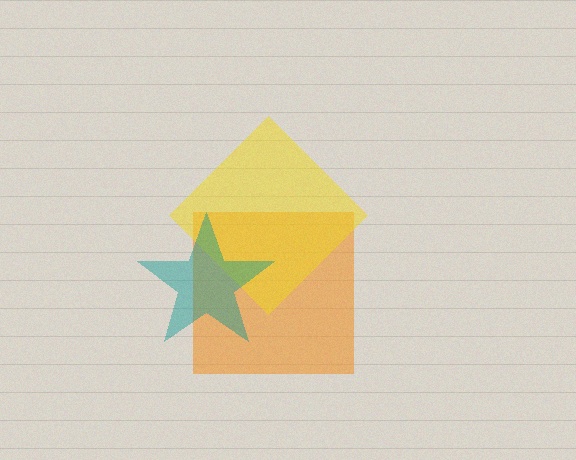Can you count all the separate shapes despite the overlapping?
Yes, there are 3 separate shapes.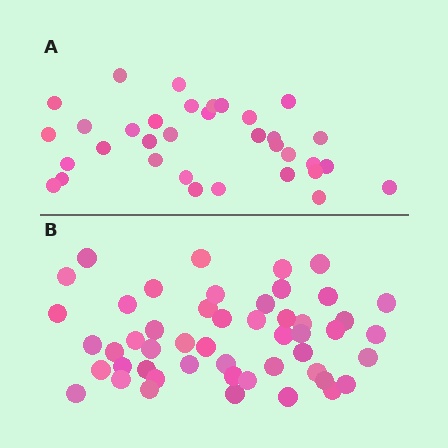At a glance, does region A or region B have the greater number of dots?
Region B (the bottom region) has more dots.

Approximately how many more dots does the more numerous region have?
Region B has approximately 15 more dots than region A.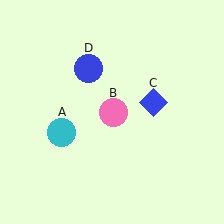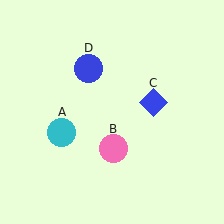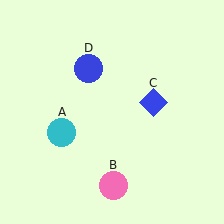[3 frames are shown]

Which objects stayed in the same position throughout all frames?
Cyan circle (object A) and blue diamond (object C) and blue circle (object D) remained stationary.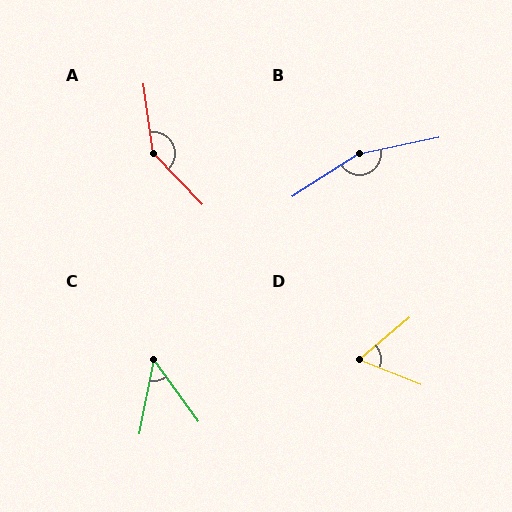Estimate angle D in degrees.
Approximately 61 degrees.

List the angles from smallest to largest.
C (47°), D (61°), A (144°), B (159°).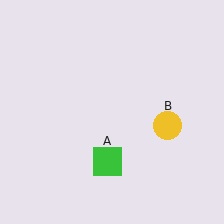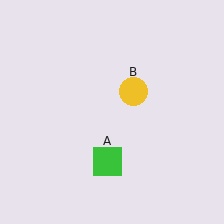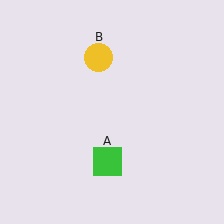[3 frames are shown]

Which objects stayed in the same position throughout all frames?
Green square (object A) remained stationary.